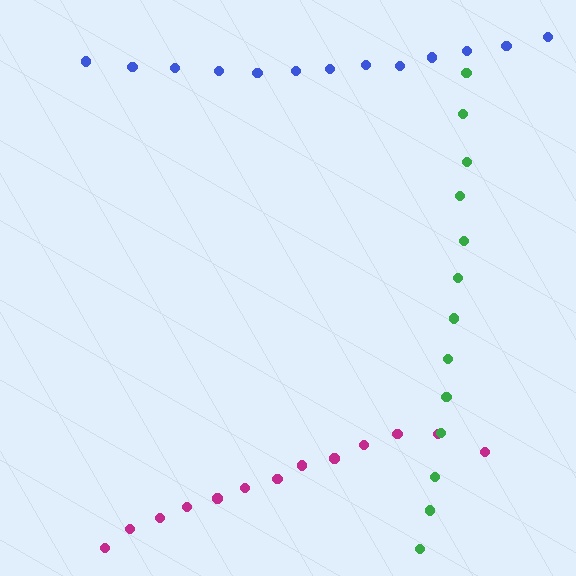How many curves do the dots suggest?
There are 3 distinct paths.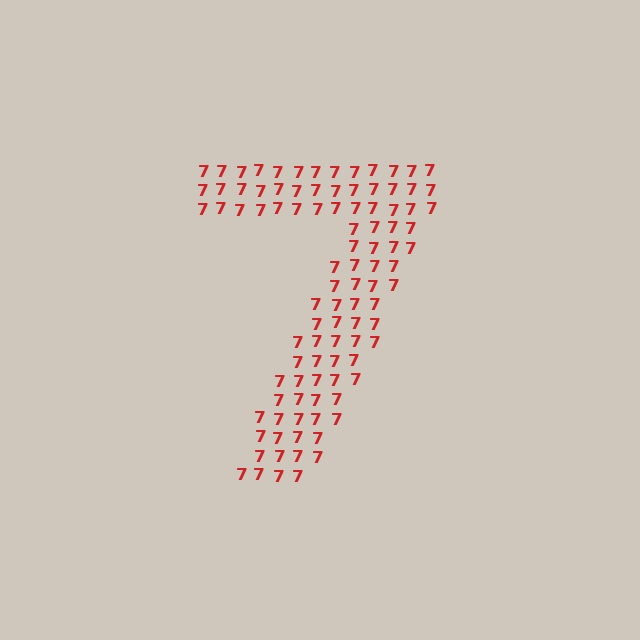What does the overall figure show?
The overall figure shows the digit 7.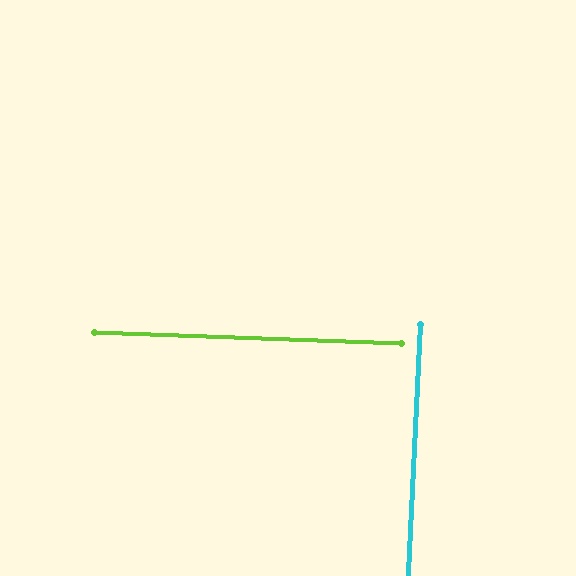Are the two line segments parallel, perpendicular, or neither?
Perpendicular — they meet at approximately 89°.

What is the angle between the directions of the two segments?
Approximately 89 degrees.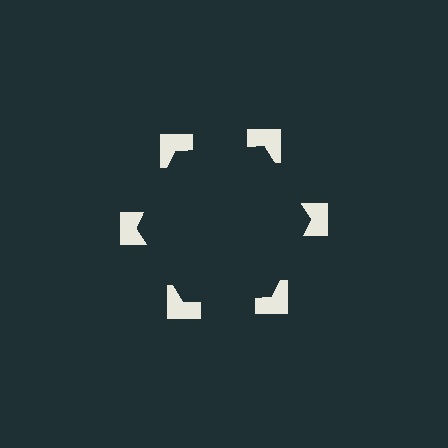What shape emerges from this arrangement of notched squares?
An illusory hexagon — its edges are inferred from the aligned wedge cuts in the notched squares, not physically drawn.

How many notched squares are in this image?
There are 6 — one at each vertex of the illusory hexagon.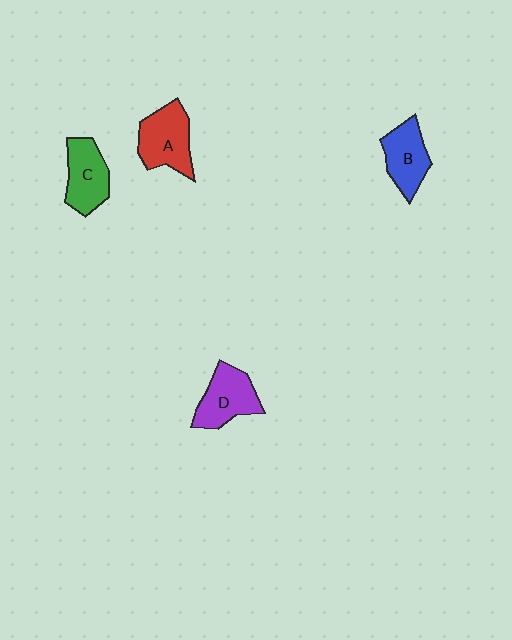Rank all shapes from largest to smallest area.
From largest to smallest: A (red), D (purple), C (green), B (blue).